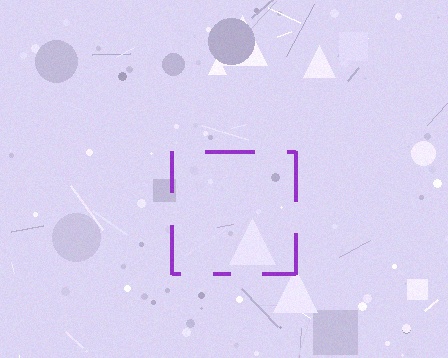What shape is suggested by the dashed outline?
The dashed outline suggests a square.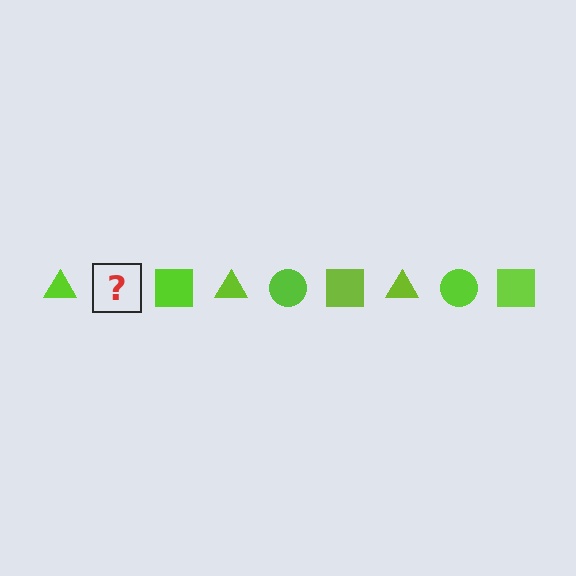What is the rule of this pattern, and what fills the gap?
The rule is that the pattern cycles through triangle, circle, square shapes in lime. The gap should be filled with a lime circle.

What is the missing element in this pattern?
The missing element is a lime circle.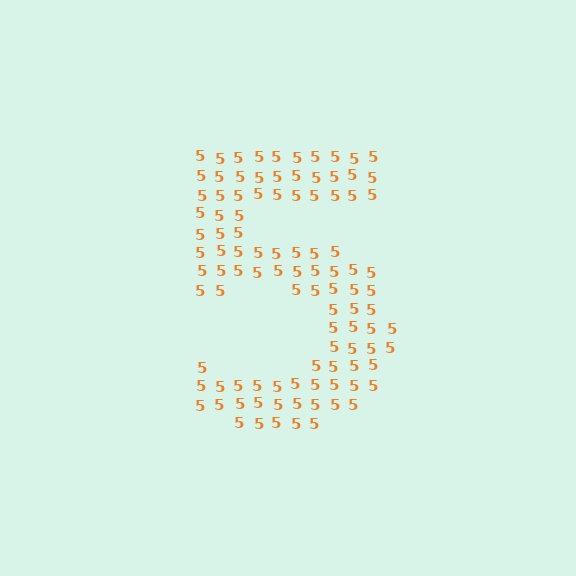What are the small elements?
The small elements are digit 5's.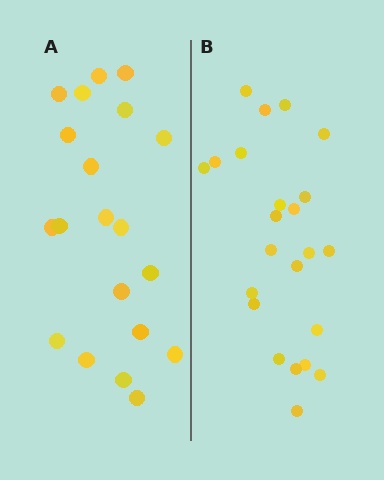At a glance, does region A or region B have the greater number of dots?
Region B (the right region) has more dots.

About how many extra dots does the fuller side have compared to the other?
Region B has just a few more — roughly 2 or 3 more dots than region A.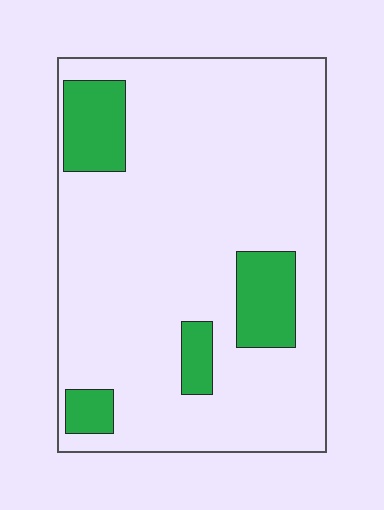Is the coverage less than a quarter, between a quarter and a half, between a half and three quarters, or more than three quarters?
Less than a quarter.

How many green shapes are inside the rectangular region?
4.